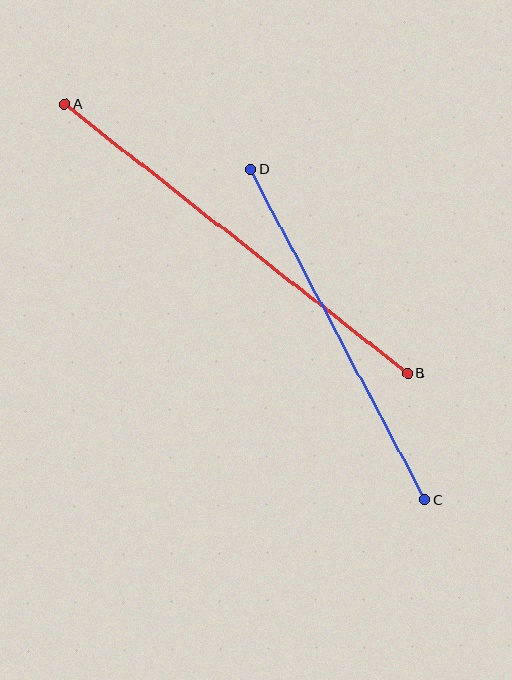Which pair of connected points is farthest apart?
Points A and B are farthest apart.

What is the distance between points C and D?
The distance is approximately 373 pixels.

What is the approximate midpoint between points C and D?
The midpoint is at approximately (338, 334) pixels.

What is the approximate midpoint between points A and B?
The midpoint is at approximately (236, 239) pixels.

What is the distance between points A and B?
The distance is approximately 436 pixels.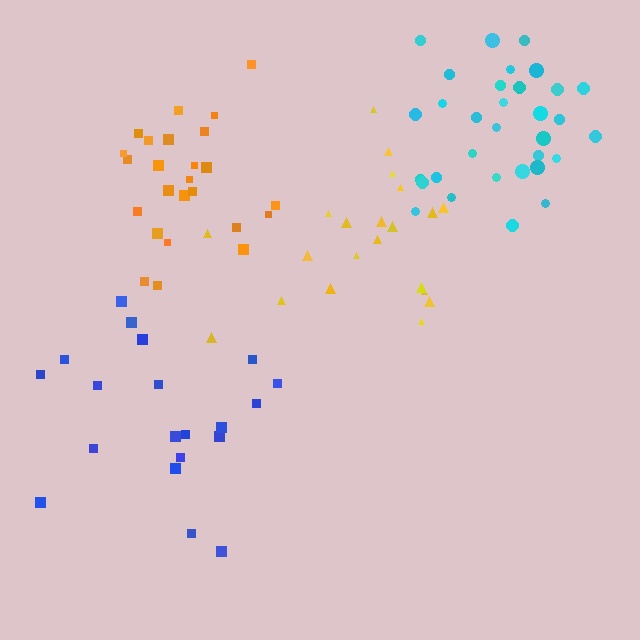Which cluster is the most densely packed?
Cyan.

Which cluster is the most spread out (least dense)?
Blue.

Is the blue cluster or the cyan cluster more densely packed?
Cyan.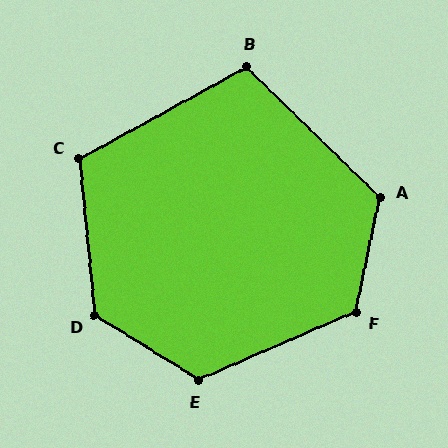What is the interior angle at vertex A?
Approximately 122 degrees (obtuse).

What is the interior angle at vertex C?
Approximately 113 degrees (obtuse).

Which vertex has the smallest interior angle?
B, at approximately 107 degrees.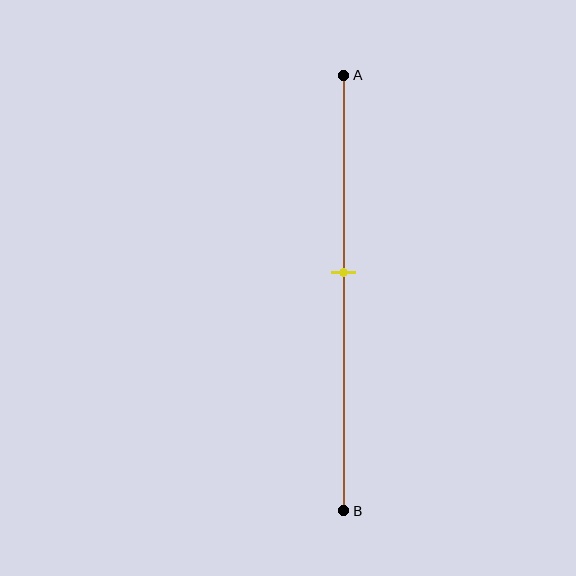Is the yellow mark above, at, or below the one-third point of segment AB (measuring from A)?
The yellow mark is below the one-third point of segment AB.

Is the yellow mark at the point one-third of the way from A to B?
No, the mark is at about 45% from A, not at the 33% one-third point.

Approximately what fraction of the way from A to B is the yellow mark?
The yellow mark is approximately 45% of the way from A to B.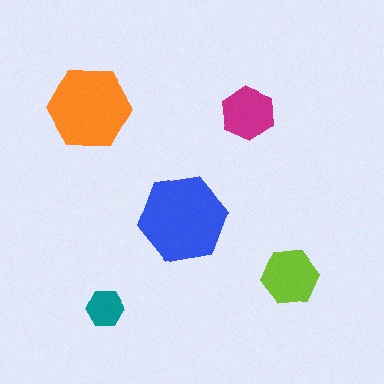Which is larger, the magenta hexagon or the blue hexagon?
The blue one.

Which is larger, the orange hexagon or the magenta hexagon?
The orange one.